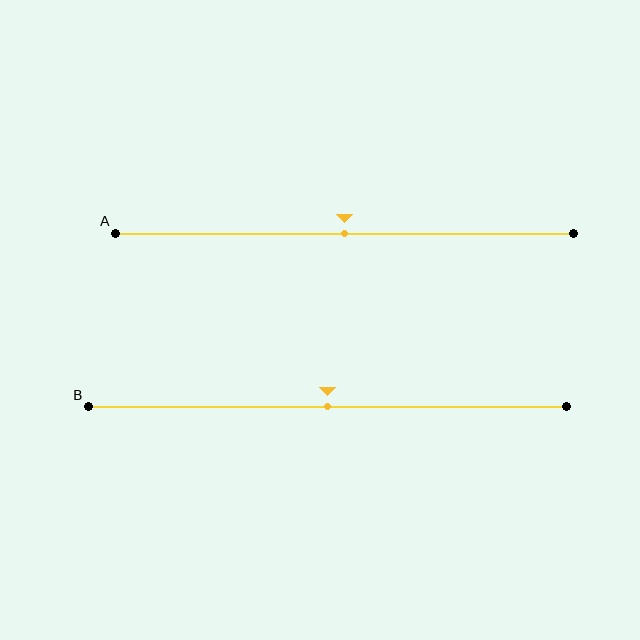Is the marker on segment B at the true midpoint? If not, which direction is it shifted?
Yes, the marker on segment B is at the true midpoint.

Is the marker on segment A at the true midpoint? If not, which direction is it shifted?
Yes, the marker on segment A is at the true midpoint.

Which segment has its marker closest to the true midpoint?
Segment A has its marker closest to the true midpoint.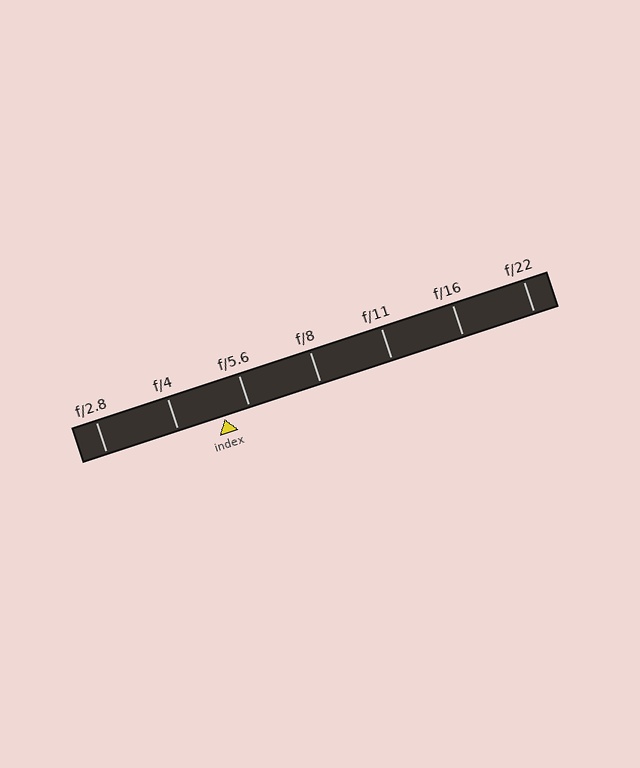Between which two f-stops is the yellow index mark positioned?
The index mark is between f/4 and f/5.6.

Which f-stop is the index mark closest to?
The index mark is closest to f/5.6.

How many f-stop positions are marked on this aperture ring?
There are 7 f-stop positions marked.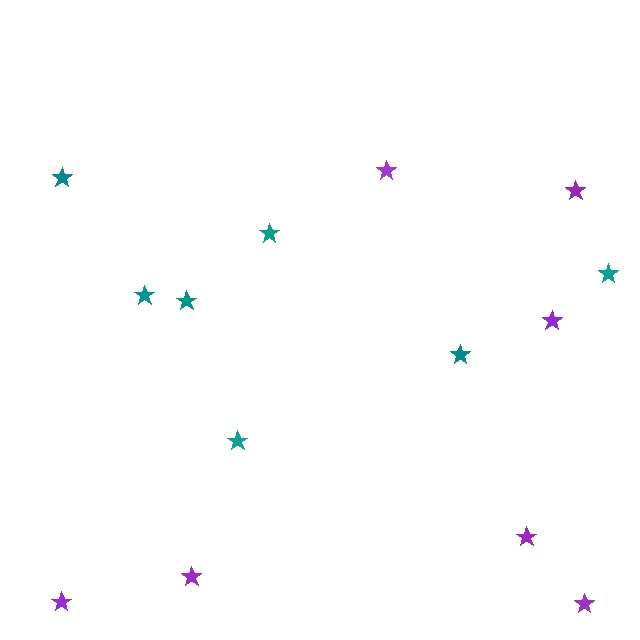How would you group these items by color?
There are 2 groups: one group of teal stars (7) and one group of purple stars (7).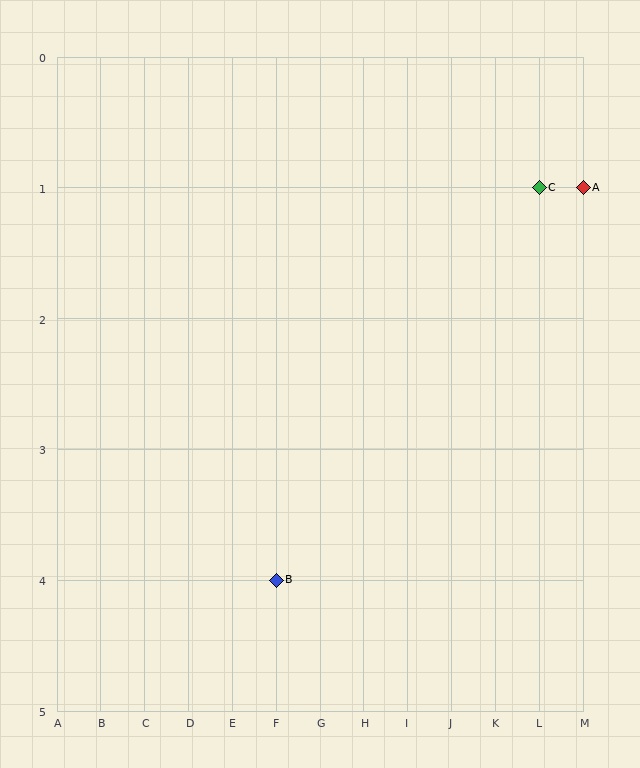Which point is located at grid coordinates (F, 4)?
Point B is at (F, 4).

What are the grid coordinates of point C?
Point C is at grid coordinates (L, 1).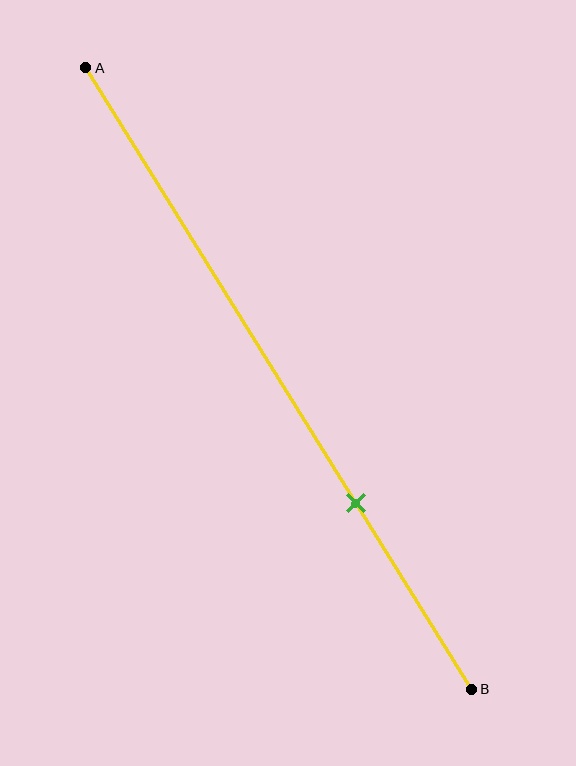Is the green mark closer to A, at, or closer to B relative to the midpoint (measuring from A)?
The green mark is closer to point B than the midpoint of segment AB.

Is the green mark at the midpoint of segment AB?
No, the mark is at about 70% from A, not at the 50% midpoint.